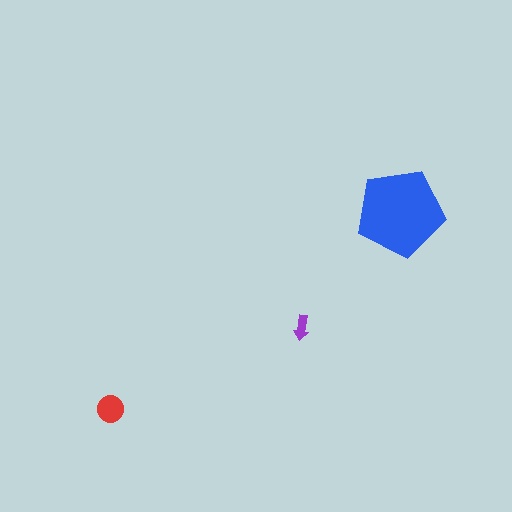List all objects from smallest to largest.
The purple arrow, the red circle, the blue pentagon.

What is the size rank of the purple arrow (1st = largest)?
3rd.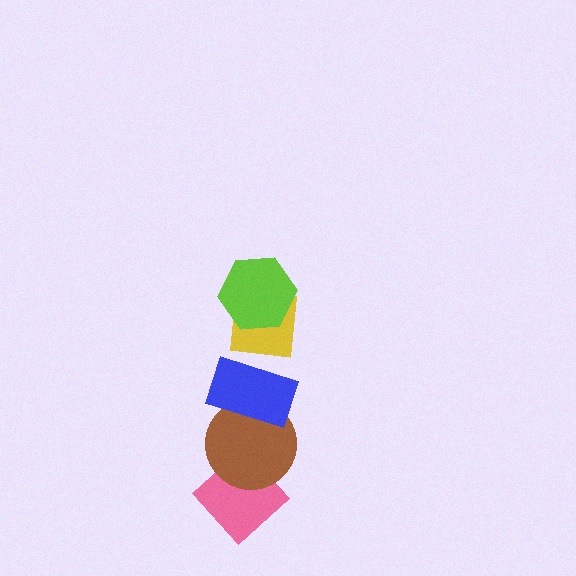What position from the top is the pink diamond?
The pink diamond is 5th from the top.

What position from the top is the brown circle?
The brown circle is 4th from the top.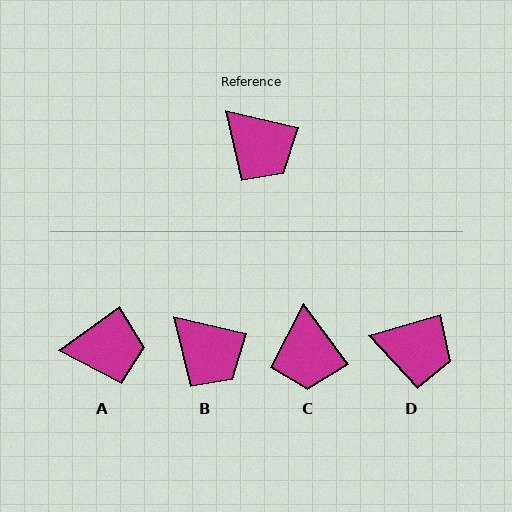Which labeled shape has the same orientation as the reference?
B.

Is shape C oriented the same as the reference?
No, it is off by about 41 degrees.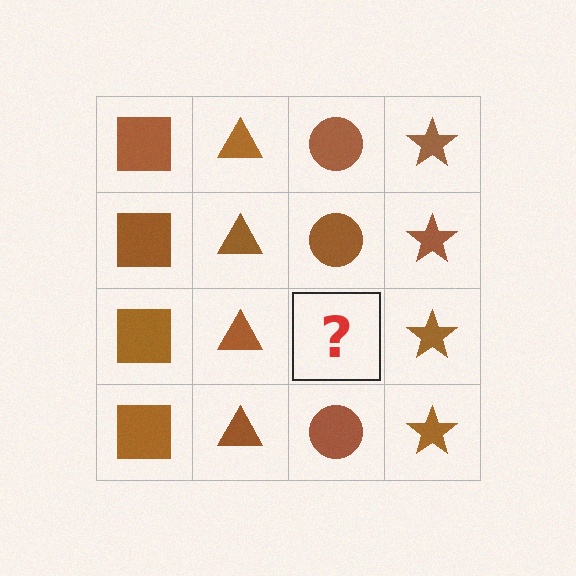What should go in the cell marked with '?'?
The missing cell should contain a brown circle.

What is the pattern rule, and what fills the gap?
The rule is that each column has a consistent shape. The gap should be filled with a brown circle.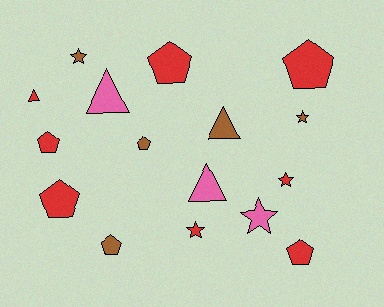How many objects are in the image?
There are 16 objects.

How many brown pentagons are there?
There are 2 brown pentagons.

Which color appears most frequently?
Red, with 8 objects.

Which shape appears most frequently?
Pentagon, with 7 objects.